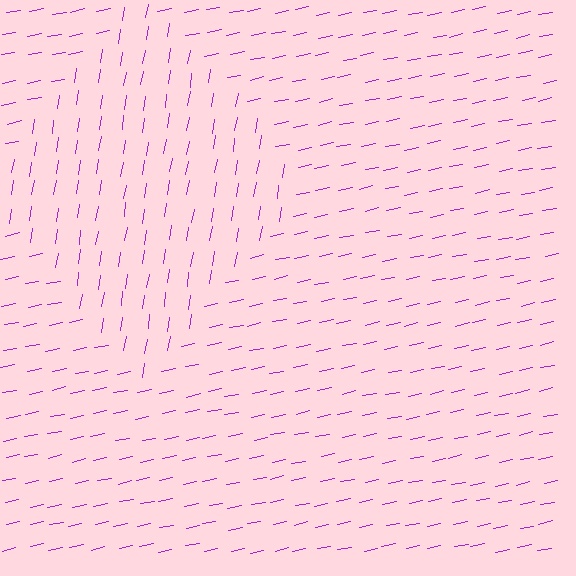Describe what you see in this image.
The image is filled with small purple line segments. A diamond region in the image has lines oriented differently from the surrounding lines, creating a visible texture boundary.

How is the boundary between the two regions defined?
The boundary is defined purely by a change in line orientation (approximately 69 degrees difference). All lines are the same color and thickness.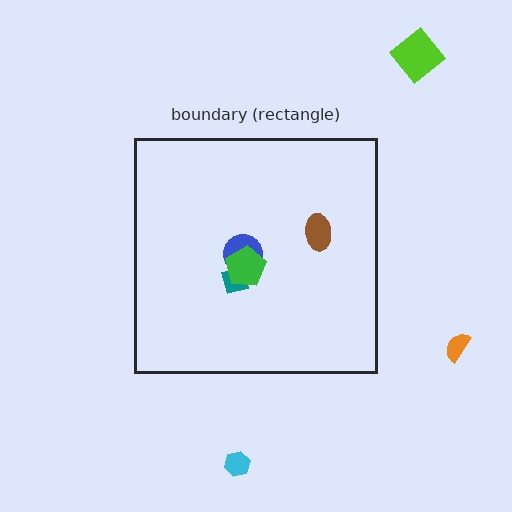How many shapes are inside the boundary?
4 inside, 3 outside.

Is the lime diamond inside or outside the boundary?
Outside.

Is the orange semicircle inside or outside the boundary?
Outside.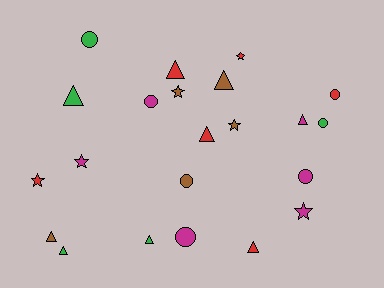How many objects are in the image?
There are 22 objects.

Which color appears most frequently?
Red, with 6 objects.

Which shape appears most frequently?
Triangle, with 9 objects.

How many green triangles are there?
There are 3 green triangles.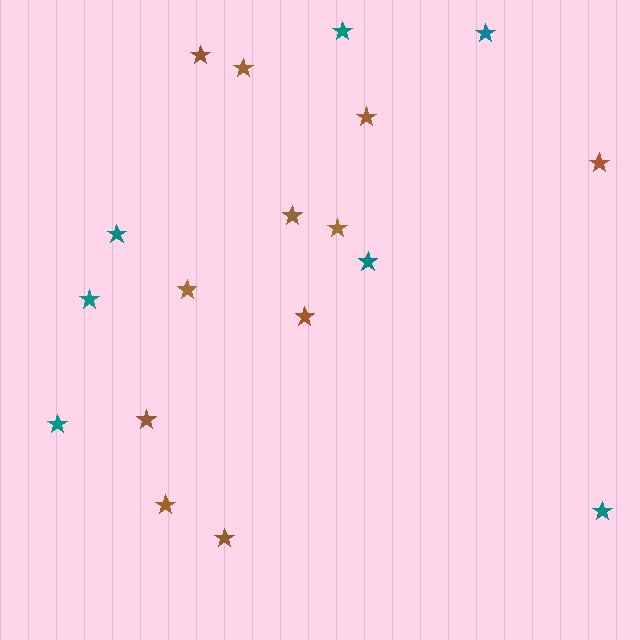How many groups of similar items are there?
There are 2 groups: one group of teal stars (7) and one group of brown stars (11).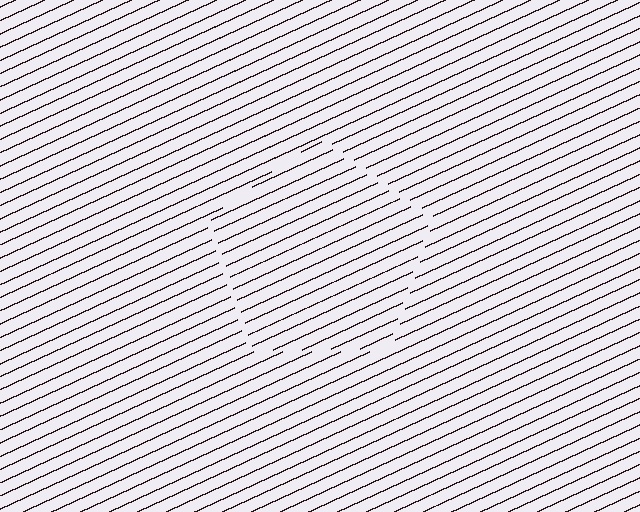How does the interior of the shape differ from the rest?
The interior of the shape contains the same grating, shifted by half a period — the contour is defined by the phase discontinuity where line-ends from the inner and outer gratings abut.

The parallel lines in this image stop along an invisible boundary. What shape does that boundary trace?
An illusory pentagon. The interior of the shape contains the same grating, shifted by half a period — the contour is defined by the phase discontinuity where line-ends from the inner and outer gratings abut.